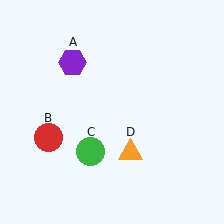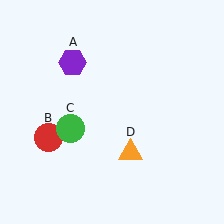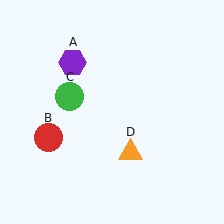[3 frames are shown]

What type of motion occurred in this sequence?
The green circle (object C) rotated clockwise around the center of the scene.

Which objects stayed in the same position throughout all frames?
Purple hexagon (object A) and red circle (object B) and orange triangle (object D) remained stationary.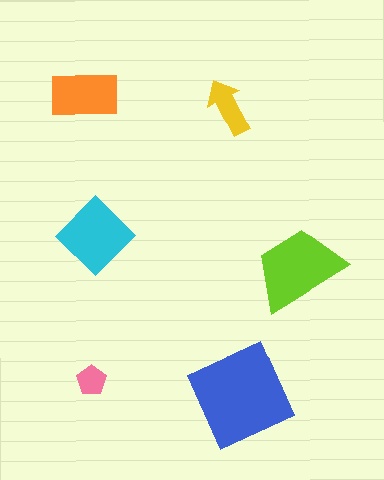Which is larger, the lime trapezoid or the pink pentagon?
The lime trapezoid.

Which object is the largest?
The blue square.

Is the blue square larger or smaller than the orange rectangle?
Larger.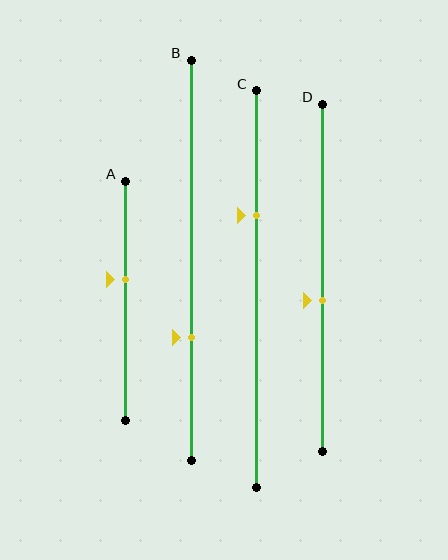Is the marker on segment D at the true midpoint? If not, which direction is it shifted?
No, the marker on segment D is shifted downward by about 7% of the segment length.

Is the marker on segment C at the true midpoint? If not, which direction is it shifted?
No, the marker on segment C is shifted upward by about 19% of the segment length.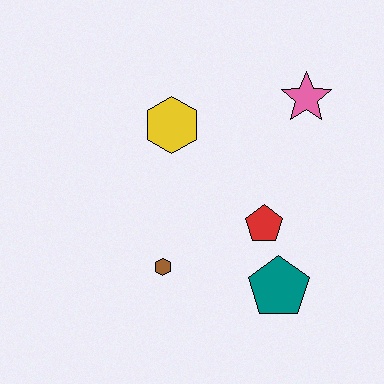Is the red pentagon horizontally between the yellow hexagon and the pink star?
Yes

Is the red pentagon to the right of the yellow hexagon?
Yes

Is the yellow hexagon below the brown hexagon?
No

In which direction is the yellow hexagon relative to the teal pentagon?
The yellow hexagon is above the teal pentagon.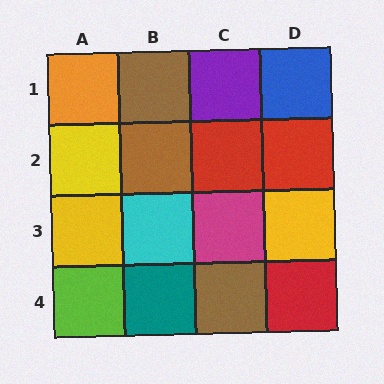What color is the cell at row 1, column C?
Purple.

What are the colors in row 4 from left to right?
Lime, teal, brown, red.